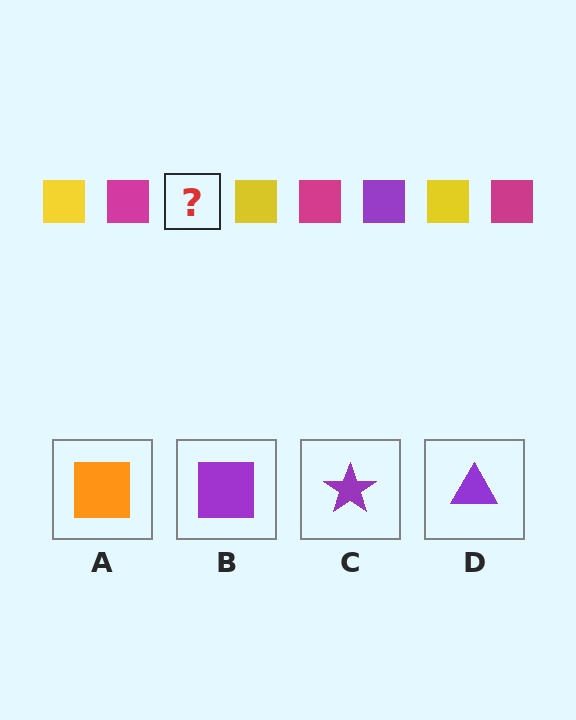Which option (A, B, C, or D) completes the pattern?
B.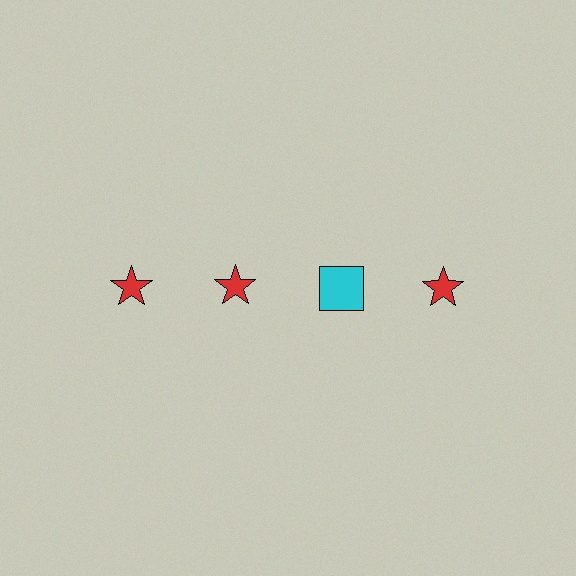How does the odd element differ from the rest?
It differs in both color (cyan instead of red) and shape (square instead of star).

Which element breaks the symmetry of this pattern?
The cyan square in the top row, center column breaks the symmetry. All other shapes are red stars.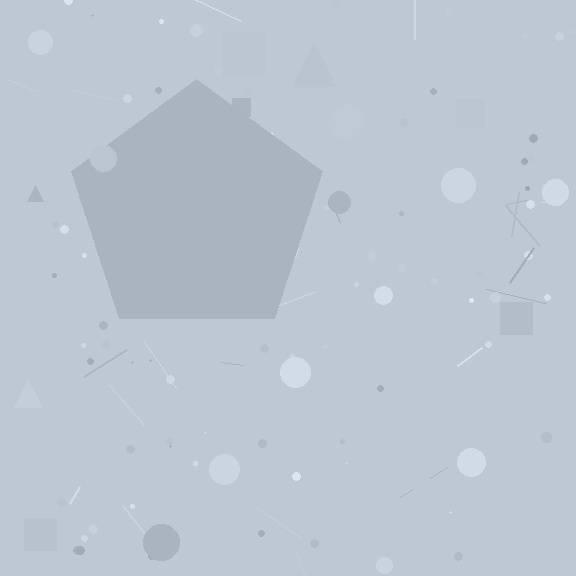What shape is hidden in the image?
A pentagon is hidden in the image.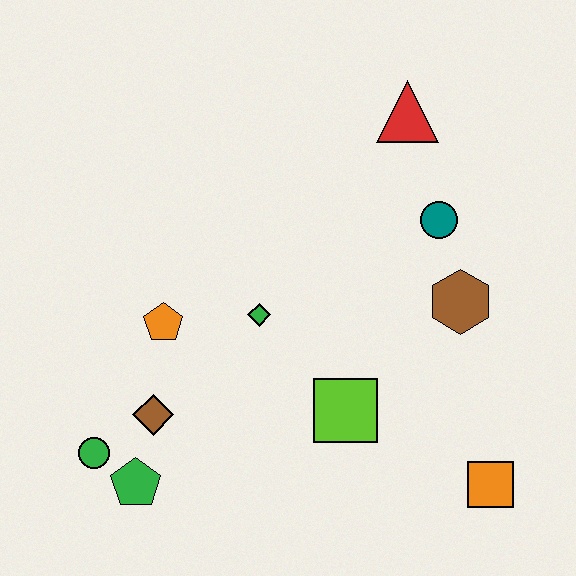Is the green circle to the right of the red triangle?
No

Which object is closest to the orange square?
The lime square is closest to the orange square.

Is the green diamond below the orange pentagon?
No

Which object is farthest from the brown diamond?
The red triangle is farthest from the brown diamond.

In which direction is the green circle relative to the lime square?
The green circle is to the left of the lime square.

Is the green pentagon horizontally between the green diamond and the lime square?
No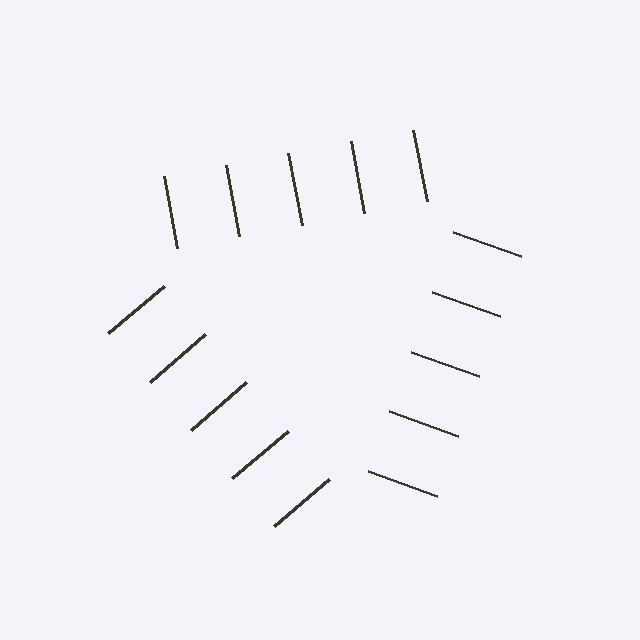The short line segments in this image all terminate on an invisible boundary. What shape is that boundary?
An illusory triangle — the line segments terminate on its edges but no continuous stroke is drawn.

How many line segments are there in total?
15 — 5 along each of the 3 edges.